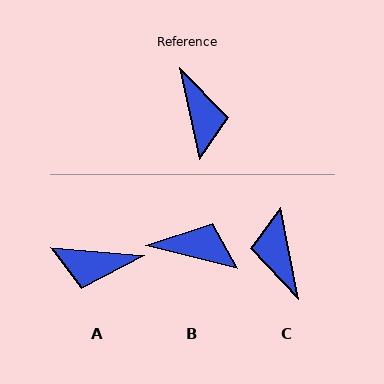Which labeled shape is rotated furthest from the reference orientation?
C, about 179 degrees away.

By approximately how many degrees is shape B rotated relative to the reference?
Approximately 64 degrees counter-clockwise.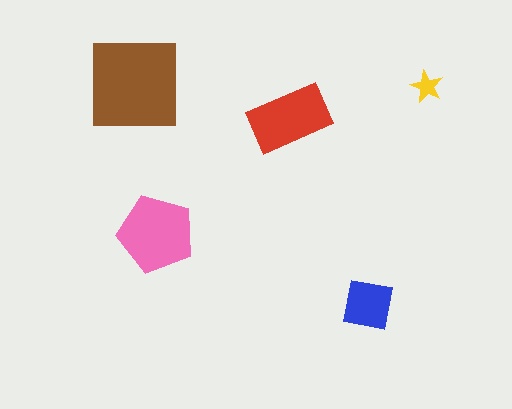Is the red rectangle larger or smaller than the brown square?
Smaller.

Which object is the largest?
The brown square.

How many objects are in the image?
There are 5 objects in the image.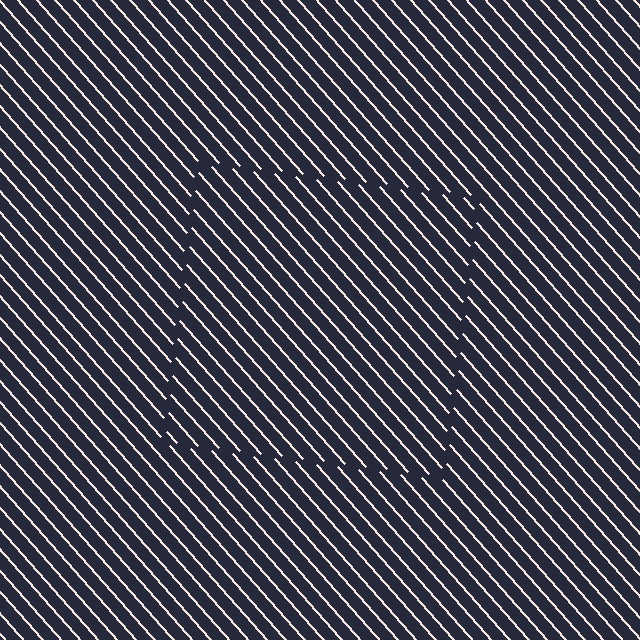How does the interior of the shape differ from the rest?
The interior of the shape contains the same grating, shifted by half a period — the contour is defined by the phase discontinuity where line-ends from the inner and outer gratings abut.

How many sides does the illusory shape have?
4 sides — the line-ends trace a square.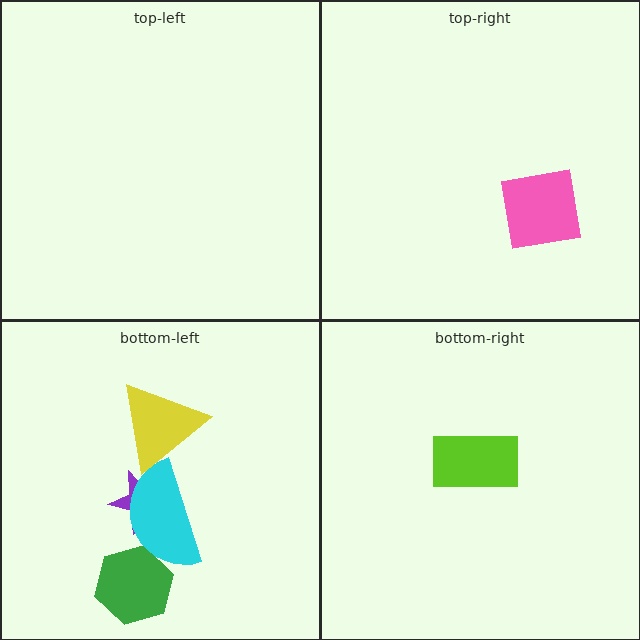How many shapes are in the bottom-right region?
1.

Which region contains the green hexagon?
The bottom-left region.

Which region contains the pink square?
The top-right region.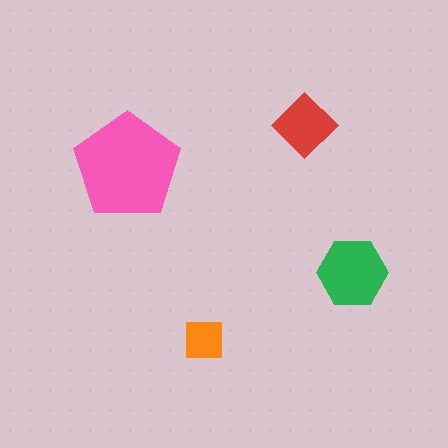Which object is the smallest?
The orange square.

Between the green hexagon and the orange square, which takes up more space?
The green hexagon.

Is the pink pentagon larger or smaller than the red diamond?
Larger.